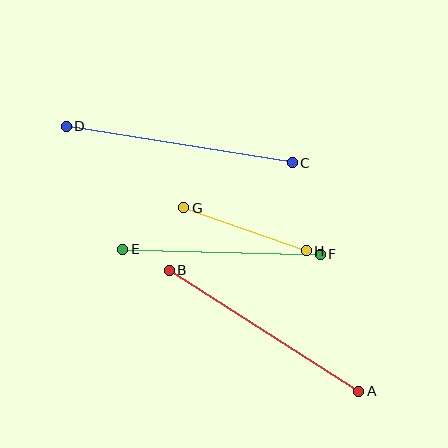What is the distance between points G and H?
The distance is approximately 130 pixels.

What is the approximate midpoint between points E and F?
The midpoint is at approximately (221, 252) pixels.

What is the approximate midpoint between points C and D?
The midpoint is at approximately (179, 145) pixels.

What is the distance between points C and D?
The distance is approximately 229 pixels.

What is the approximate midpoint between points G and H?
The midpoint is at approximately (245, 229) pixels.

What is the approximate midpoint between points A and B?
The midpoint is at approximately (264, 331) pixels.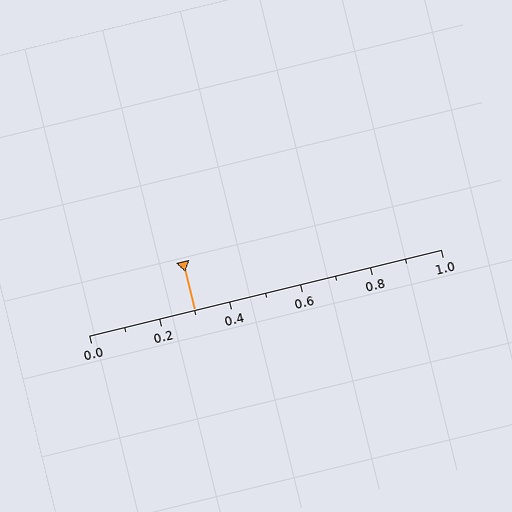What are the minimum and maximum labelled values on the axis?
The axis runs from 0.0 to 1.0.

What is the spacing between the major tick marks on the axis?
The major ticks are spaced 0.2 apart.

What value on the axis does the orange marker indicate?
The marker indicates approximately 0.3.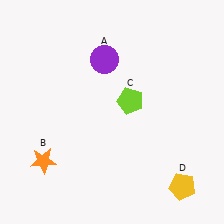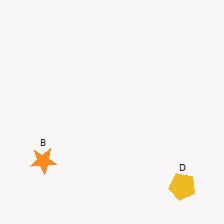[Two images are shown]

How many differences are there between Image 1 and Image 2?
There are 2 differences between the two images.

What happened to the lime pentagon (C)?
The lime pentagon (C) was removed in Image 2. It was in the top-right area of Image 1.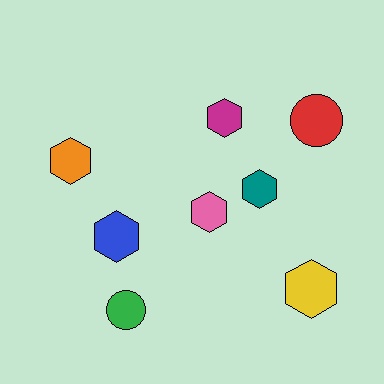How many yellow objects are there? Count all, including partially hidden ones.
There is 1 yellow object.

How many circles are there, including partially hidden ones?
There are 2 circles.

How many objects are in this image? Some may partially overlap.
There are 8 objects.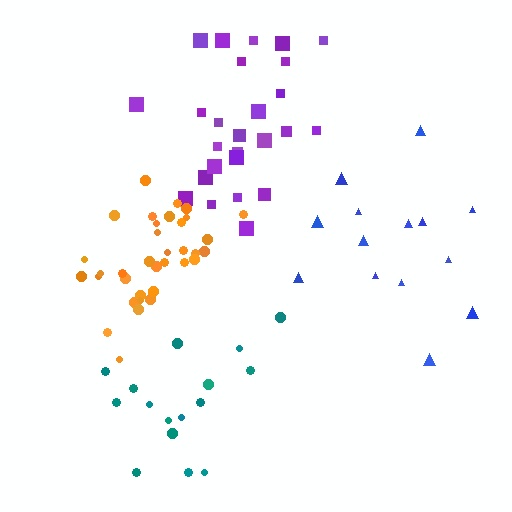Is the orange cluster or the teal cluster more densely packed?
Orange.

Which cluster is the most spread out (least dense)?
Blue.